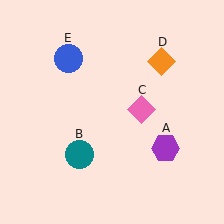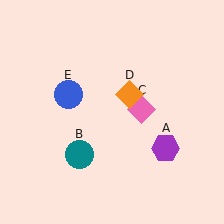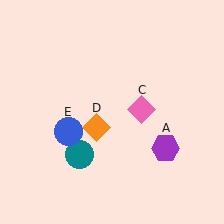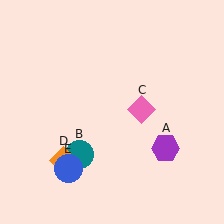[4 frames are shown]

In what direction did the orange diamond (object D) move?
The orange diamond (object D) moved down and to the left.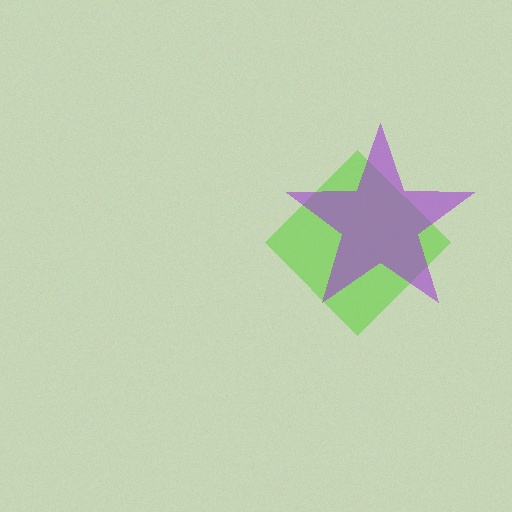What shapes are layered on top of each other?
The layered shapes are: a lime diamond, a purple star.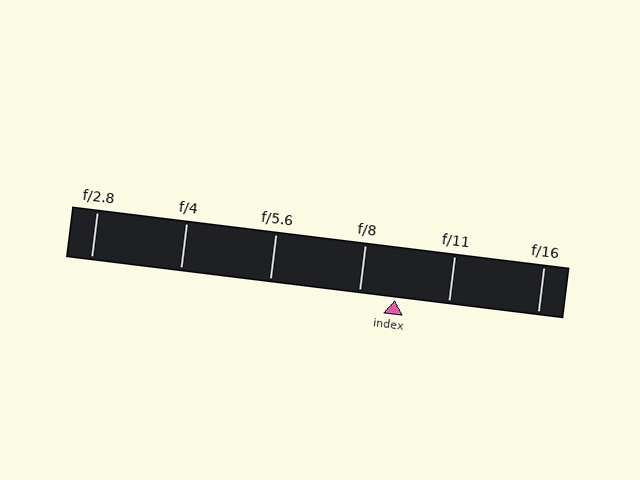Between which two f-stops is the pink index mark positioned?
The index mark is between f/8 and f/11.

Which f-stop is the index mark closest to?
The index mark is closest to f/8.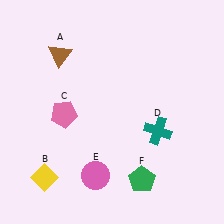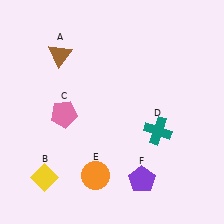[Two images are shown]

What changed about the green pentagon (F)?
In Image 1, F is green. In Image 2, it changed to purple.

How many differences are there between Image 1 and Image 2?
There are 2 differences between the two images.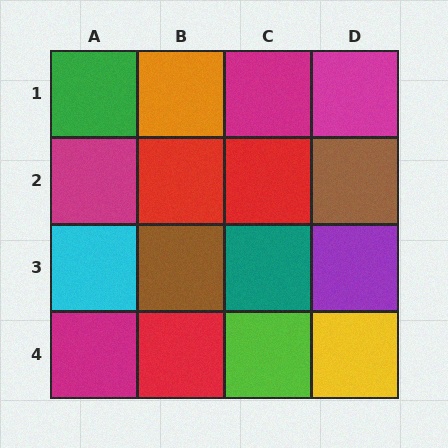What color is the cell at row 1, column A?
Green.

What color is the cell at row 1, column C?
Magenta.